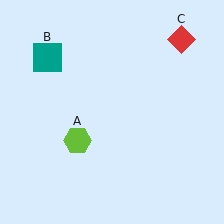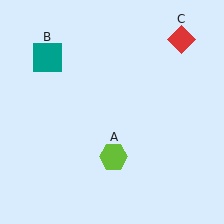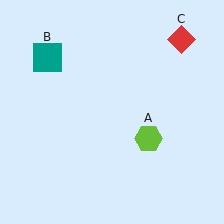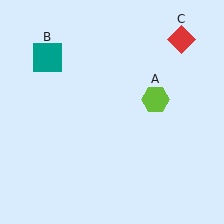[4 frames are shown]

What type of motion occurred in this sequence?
The lime hexagon (object A) rotated counterclockwise around the center of the scene.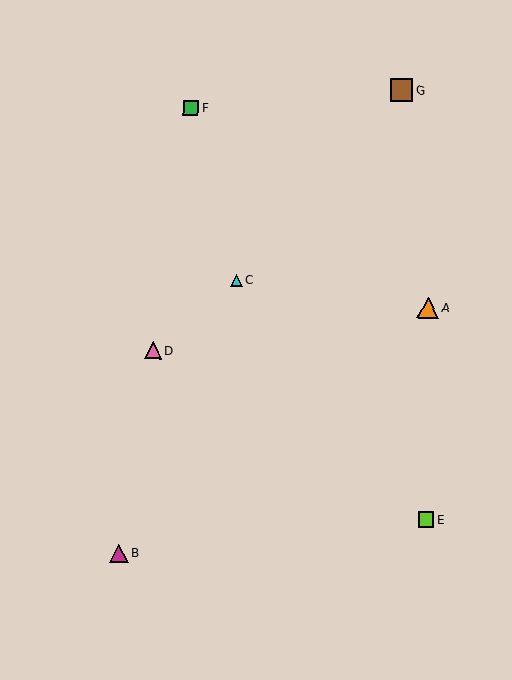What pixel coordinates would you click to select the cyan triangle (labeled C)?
Click at (236, 280) to select the cyan triangle C.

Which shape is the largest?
The brown square (labeled G) is the largest.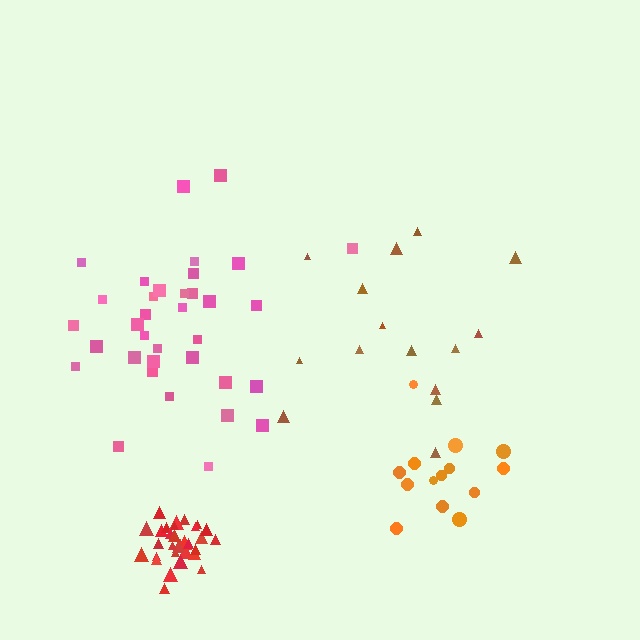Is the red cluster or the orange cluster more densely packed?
Red.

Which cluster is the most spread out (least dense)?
Brown.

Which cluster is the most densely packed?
Red.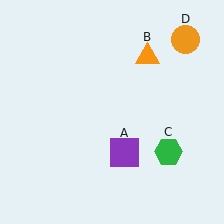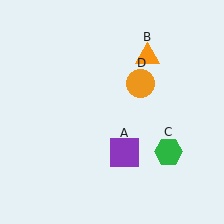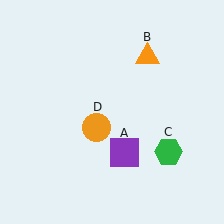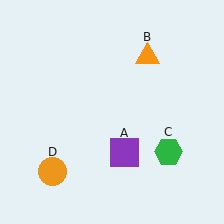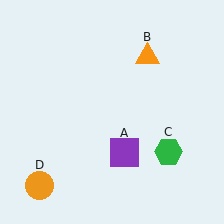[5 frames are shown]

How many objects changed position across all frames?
1 object changed position: orange circle (object D).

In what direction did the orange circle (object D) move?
The orange circle (object D) moved down and to the left.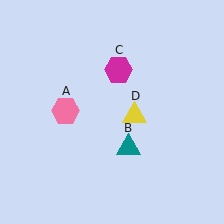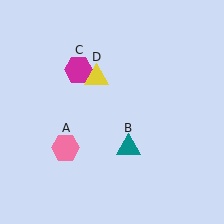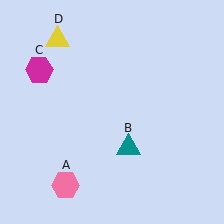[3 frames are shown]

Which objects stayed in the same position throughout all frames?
Teal triangle (object B) remained stationary.